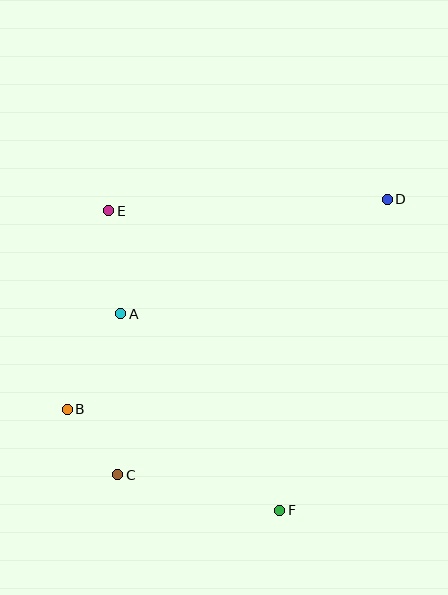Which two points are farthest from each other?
Points C and D are farthest from each other.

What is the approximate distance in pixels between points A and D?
The distance between A and D is approximately 290 pixels.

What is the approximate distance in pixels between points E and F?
The distance between E and F is approximately 345 pixels.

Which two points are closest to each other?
Points B and C are closest to each other.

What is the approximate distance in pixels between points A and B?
The distance between A and B is approximately 109 pixels.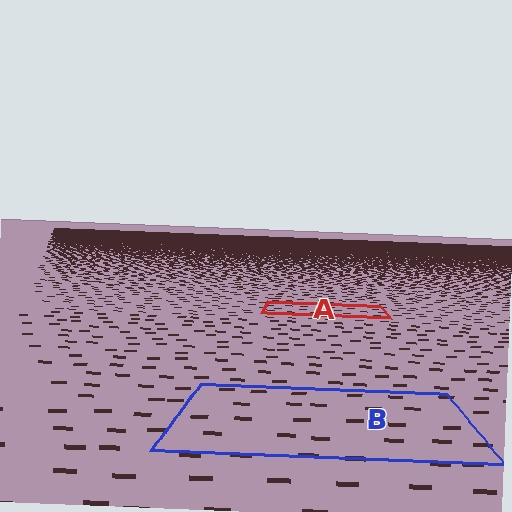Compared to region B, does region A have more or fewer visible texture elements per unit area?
Region A has more texture elements per unit area — they are packed more densely because it is farther away.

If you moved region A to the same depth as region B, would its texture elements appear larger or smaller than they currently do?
They would appear larger. At a closer depth, the same texture elements are projected at a bigger on-screen size.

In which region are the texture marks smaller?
The texture marks are smaller in region A, because it is farther away.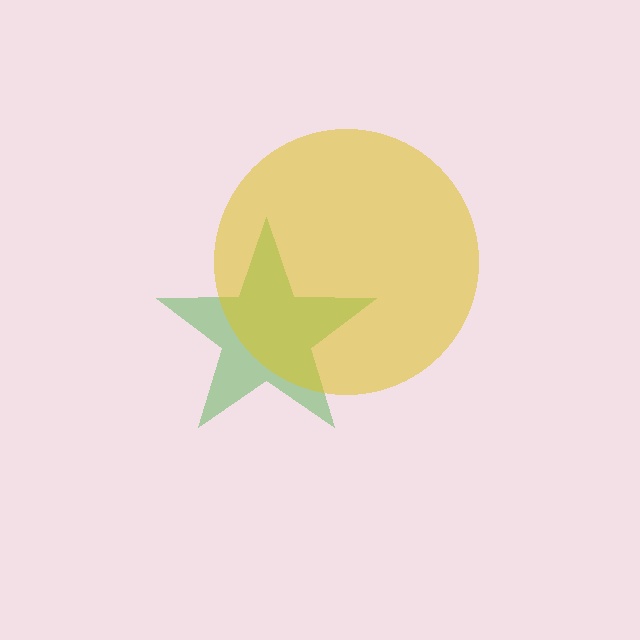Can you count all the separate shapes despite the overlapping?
Yes, there are 2 separate shapes.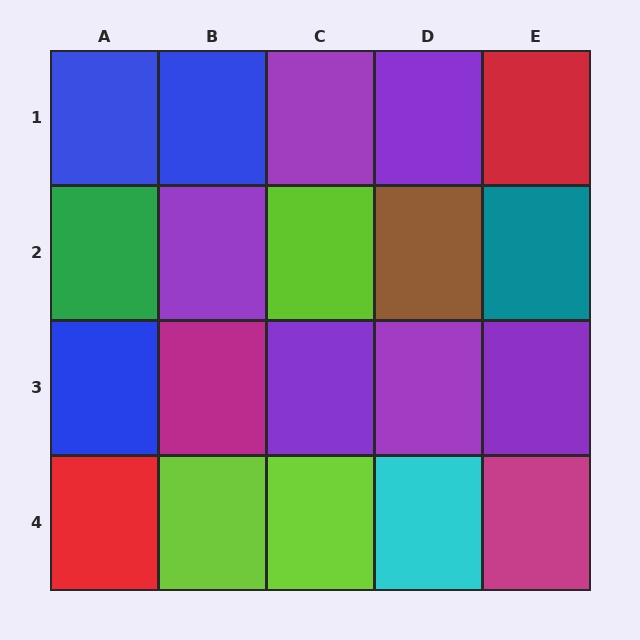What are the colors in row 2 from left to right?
Green, purple, lime, brown, teal.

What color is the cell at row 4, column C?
Lime.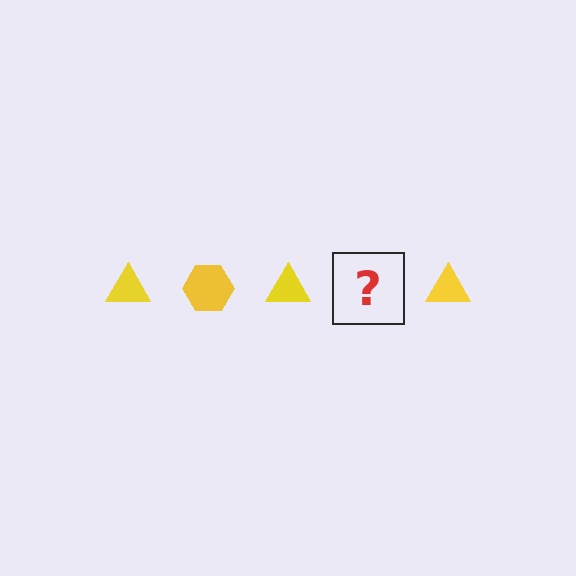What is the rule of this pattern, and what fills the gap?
The rule is that the pattern cycles through triangle, hexagon shapes in yellow. The gap should be filled with a yellow hexagon.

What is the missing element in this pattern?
The missing element is a yellow hexagon.